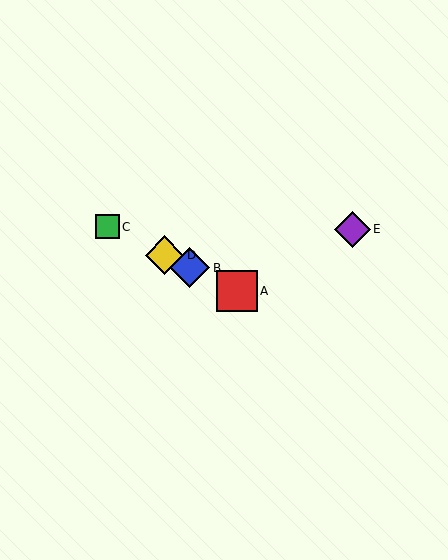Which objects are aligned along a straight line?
Objects A, B, C, D are aligned along a straight line.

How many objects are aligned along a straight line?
4 objects (A, B, C, D) are aligned along a straight line.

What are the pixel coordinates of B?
Object B is at (190, 268).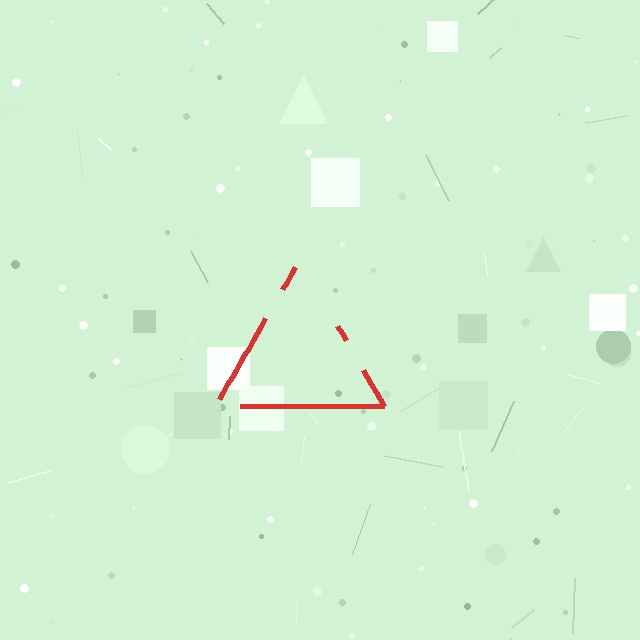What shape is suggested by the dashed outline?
The dashed outline suggests a triangle.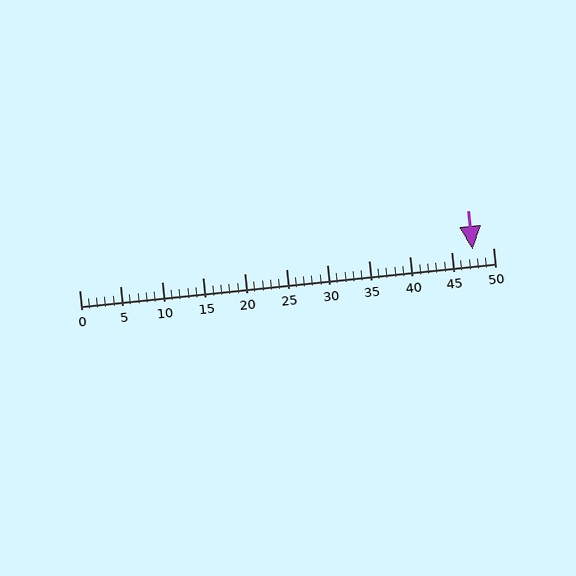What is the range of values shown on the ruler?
The ruler shows values from 0 to 50.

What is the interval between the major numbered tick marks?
The major tick marks are spaced 5 units apart.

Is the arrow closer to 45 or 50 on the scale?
The arrow is closer to 50.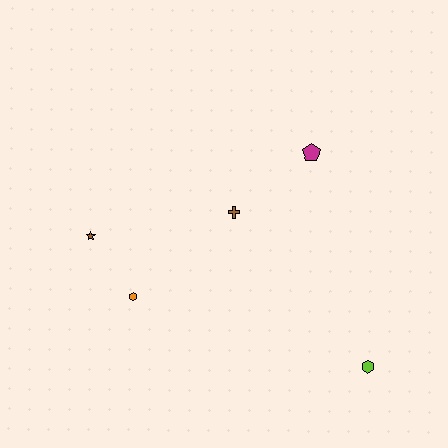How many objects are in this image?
There are 5 objects.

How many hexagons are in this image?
There are 2 hexagons.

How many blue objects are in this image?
There are no blue objects.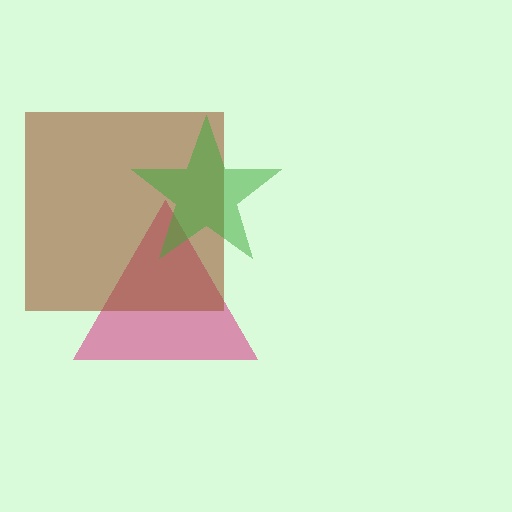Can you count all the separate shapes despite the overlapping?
Yes, there are 3 separate shapes.